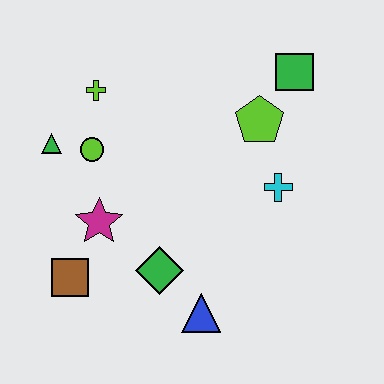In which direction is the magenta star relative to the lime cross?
The magenta star is below the lime cross.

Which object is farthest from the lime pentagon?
The brown square is farthest from the lime pentagon.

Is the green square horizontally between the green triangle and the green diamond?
No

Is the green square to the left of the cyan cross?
No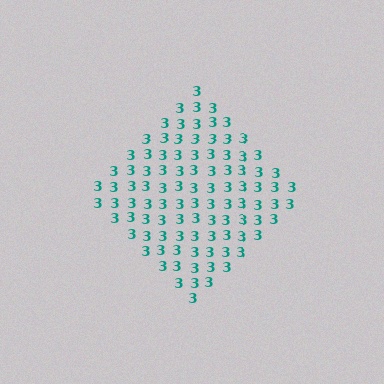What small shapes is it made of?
It is made of small digit 3's.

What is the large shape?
The large shape is a diamond.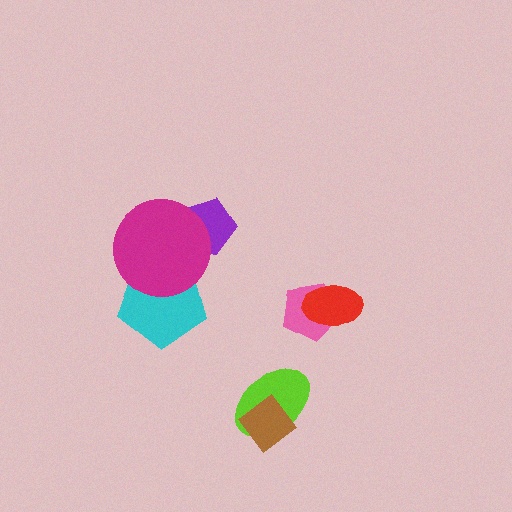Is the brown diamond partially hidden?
No, no other shape covers it.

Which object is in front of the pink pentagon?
The red ellipse is in front of the pink pentagon.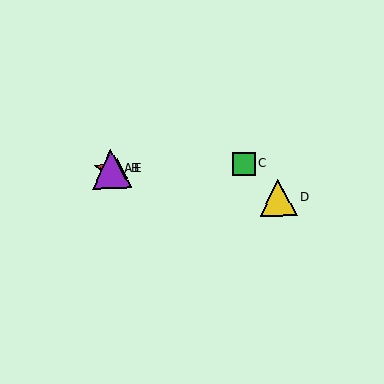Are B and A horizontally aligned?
Yes, both are at y≈169.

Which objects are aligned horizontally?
Objects A, B, C, E are aligned horizontally.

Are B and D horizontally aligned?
No, B is at y≈169 and D is at y≈198.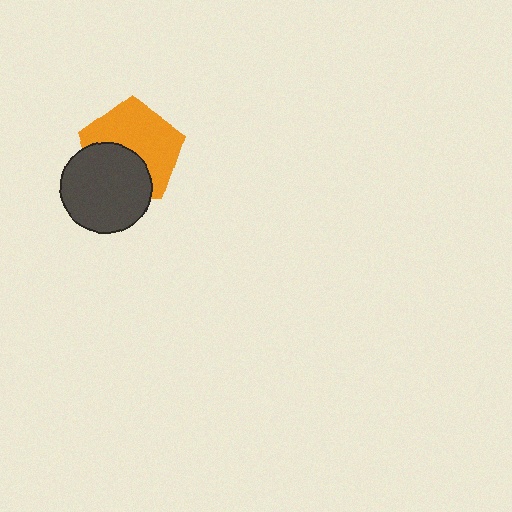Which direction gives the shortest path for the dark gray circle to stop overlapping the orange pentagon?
Moving down gives the shortest separation.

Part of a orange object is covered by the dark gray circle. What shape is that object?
It is a pentagon.